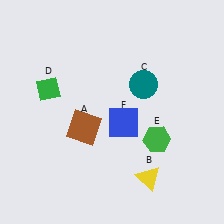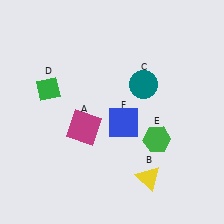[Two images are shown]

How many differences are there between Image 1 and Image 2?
There is 1 difference between the two images.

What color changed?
The square (A) changed from brown in Image 1 to magenta in Image 2.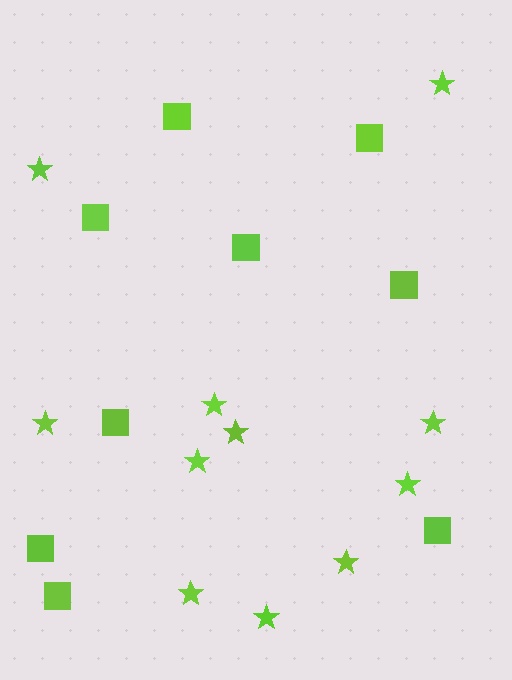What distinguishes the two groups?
There are 2 groups: one group of squares (9) and one group of stars (11).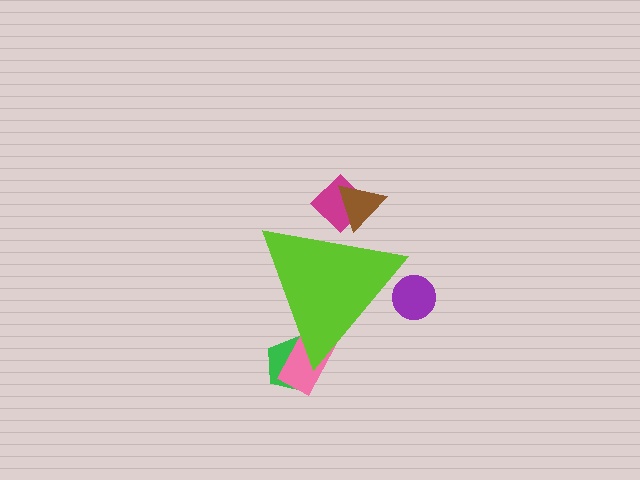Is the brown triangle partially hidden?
Yes, the brown triangle is partially hidden behind the lime triangle.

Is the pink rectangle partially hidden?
Yes, the pink rectangle is partially hidden behind the lime triangle.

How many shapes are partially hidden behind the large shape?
5 shapes are partially hidden.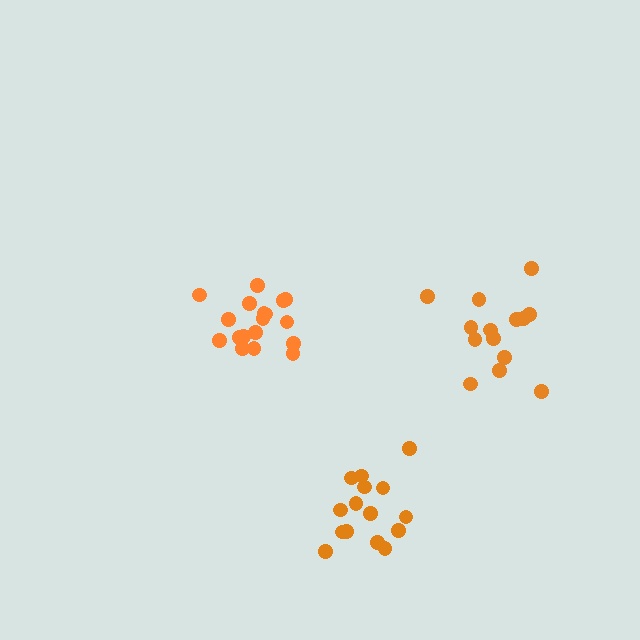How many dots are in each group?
Group 1: 18 dots, Group 2: 14 dots, Group 3: 15 dots (47 total).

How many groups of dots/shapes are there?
There are 3 groups.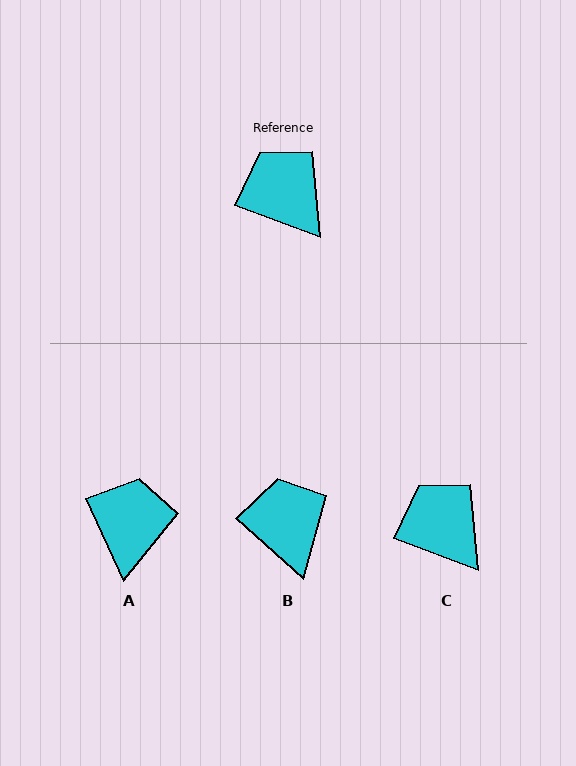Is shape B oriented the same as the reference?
No, it is off by about 21 degrees.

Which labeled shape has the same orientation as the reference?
C.